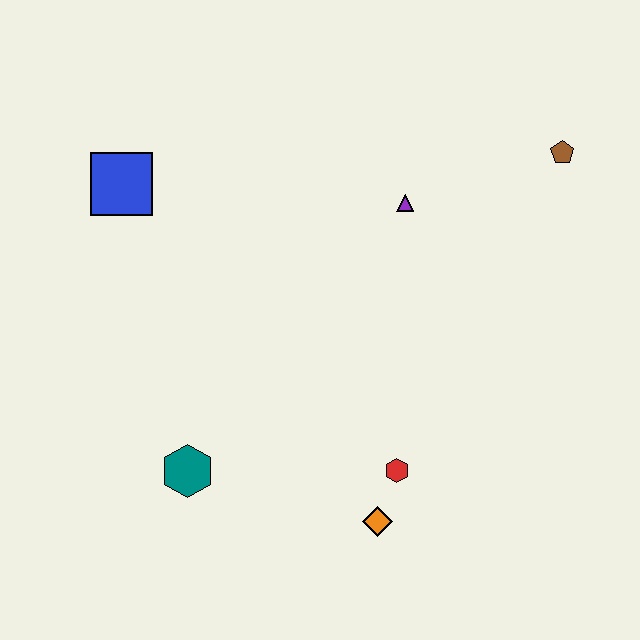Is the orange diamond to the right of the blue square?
Yes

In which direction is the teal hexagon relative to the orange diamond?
The teal hexagon is to the left of the orange diamond.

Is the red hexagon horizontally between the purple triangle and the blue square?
Yes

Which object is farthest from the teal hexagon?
The brown pentagon is farthest from the teal hexagon.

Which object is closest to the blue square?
The purple triangle is closest to the blue square.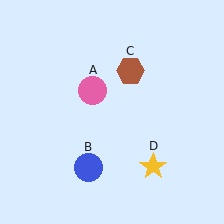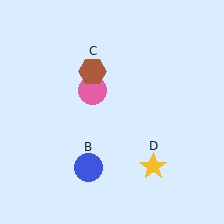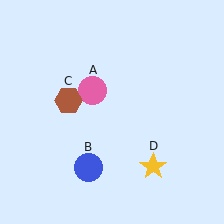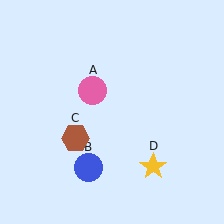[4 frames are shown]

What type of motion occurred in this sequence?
The brown hexagon (object C) rotated counterclockwise around the center of the scene.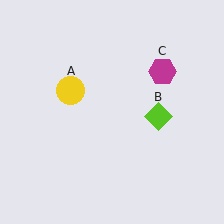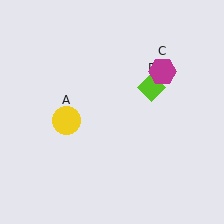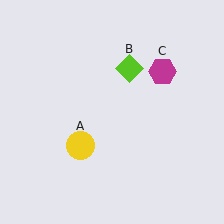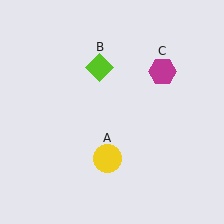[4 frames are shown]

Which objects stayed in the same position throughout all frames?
Magenta hexagon (object C) remained stationary.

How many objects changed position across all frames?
2 objects changed position: yellow circle (object A), lime diamond (object B).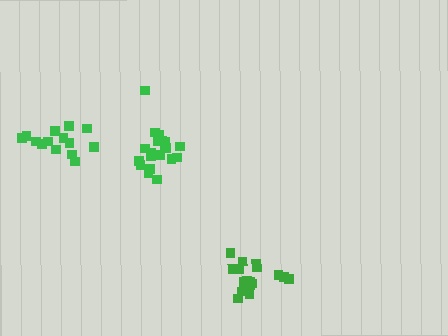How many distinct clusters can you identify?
There are 3 distinct clusters.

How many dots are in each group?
Group 1: 17 dots, Group 2: 14 dots, Group 3: 20 dots (51 total).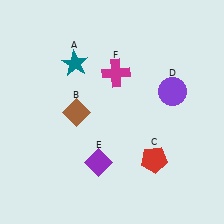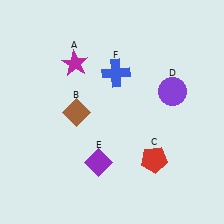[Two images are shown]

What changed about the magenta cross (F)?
In Image 1, F is magenta. In Image 2, it changed to blue.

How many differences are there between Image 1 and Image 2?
There are 2 differences between the two images.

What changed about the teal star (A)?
In Image 1, A is teal. In Image 2, it changed to magenta.